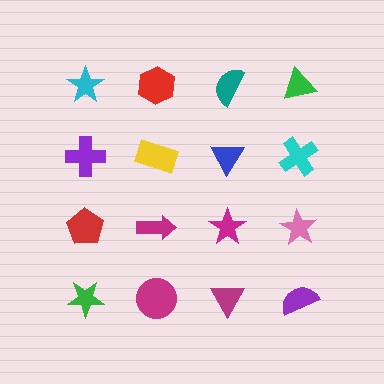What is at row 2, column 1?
A purple cross.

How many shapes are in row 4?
4 shapes.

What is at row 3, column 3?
A magenta star.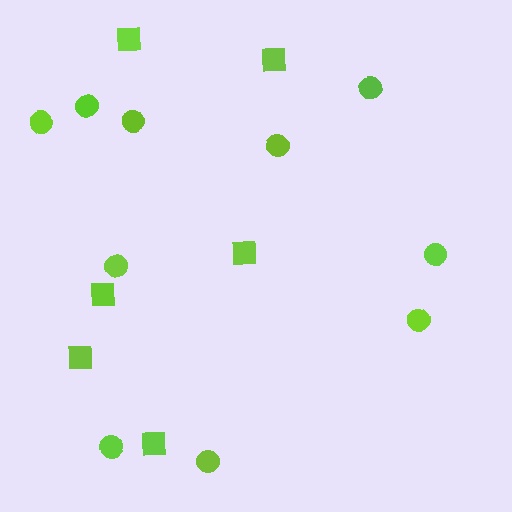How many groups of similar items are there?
There are 2 groups: one group of circles (10) and one group of squares (6).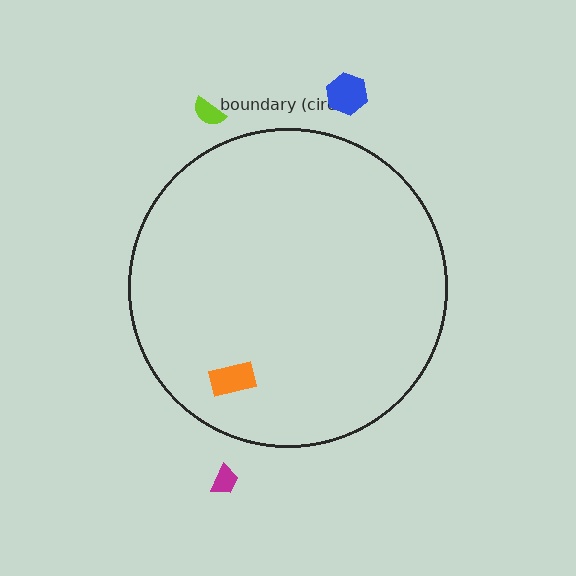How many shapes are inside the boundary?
1 inside, 3 outside.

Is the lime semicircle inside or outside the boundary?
Outside.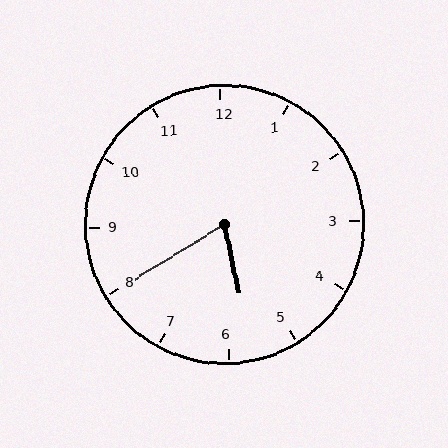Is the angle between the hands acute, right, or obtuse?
It is acute.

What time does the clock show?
5:40.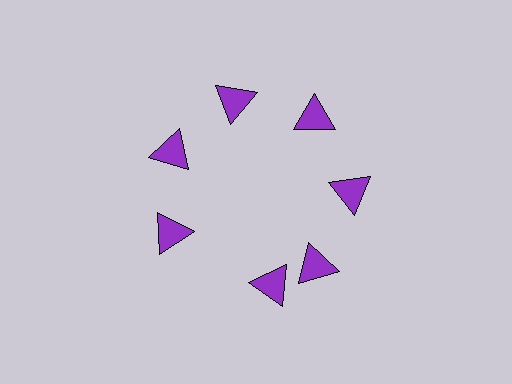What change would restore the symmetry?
The symmetry would be restored by rotating it back into even spacing with its neighbors so that all 7 triangles sit at equal angles and equal distance from the center.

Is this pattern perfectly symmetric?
No. The 7 purple triangles are arranged in a ring, but one element near the 6 o'clock position is rotated out of alignment along the ring, breaking the 7-fold rotational symmetry.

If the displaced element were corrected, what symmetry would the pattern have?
It would have 7-fold rotational symmetry — the pattern would map onto itself every 51 degrees.